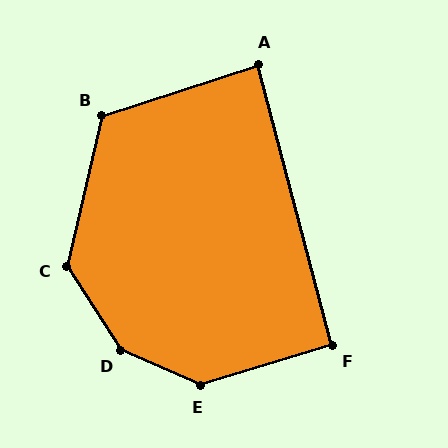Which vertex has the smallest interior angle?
A, at approximately 87 degrees.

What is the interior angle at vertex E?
Approximately 139 degrees (obtuse).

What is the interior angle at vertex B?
Approximately 121 degrees (obtuse).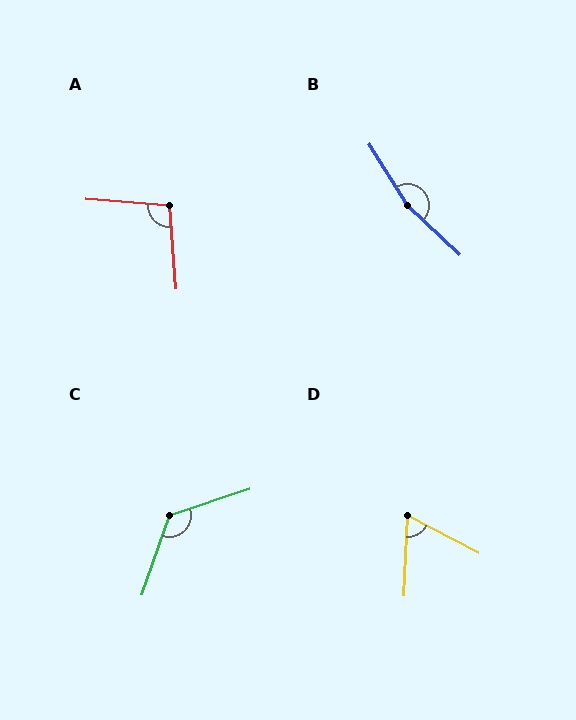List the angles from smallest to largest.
D (65°), A (99°), C (127°), B (165°).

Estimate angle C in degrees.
Approximately 127 degrees.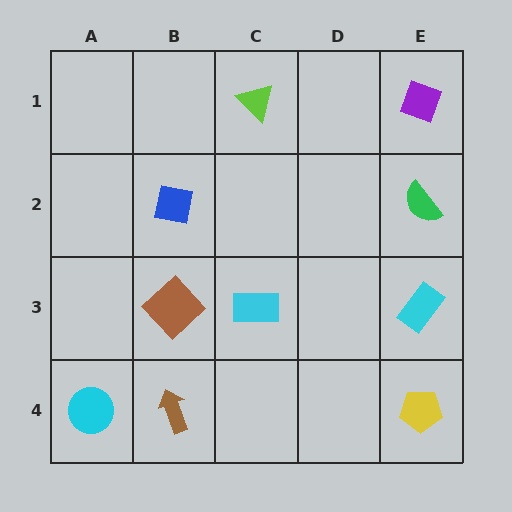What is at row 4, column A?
A cyan circle.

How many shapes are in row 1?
2 shapes.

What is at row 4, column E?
A yellow pentagon.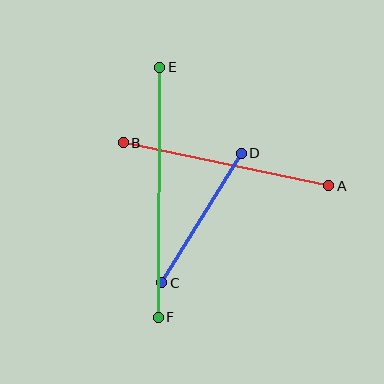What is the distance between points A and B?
The distance is approximately 210 pixels.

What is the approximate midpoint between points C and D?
The midpoint is at approximately (201, 218) pixels.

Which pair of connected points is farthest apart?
Points E and F are farthest apart.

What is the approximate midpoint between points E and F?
The midpoint is at approximately (159, 192) pixels.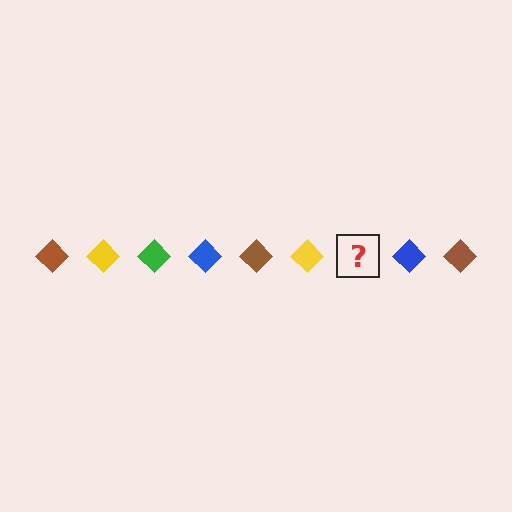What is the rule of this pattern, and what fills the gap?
The rule is that the pattern cycles through brown, yellow, green, blue diamonds. The gap should be filled with a green diamond.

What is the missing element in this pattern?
The missing element is a green diamond.